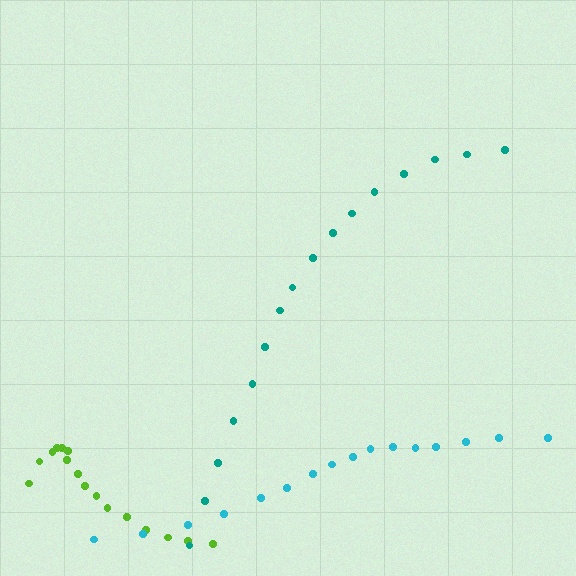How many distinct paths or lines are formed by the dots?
There are 3 distinct paths.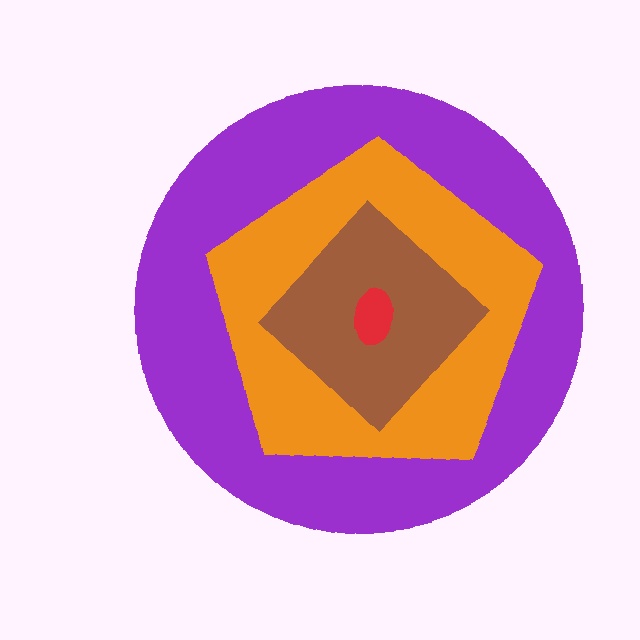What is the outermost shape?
The purple circle.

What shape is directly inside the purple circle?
The orange pentagon.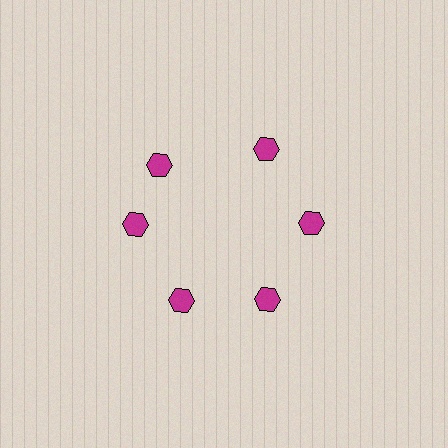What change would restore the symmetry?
The symmetry would be restored by rotating it back into even spacing with its neighbors so that all 6 hexagons sit at equal angles and equal distance from the center.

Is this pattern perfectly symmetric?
No. The 6 magenta hexagons are arranged in a ring, but one element near the 11 o'clock position is rotated out of alignment along the ring, breaking the 6-fold rotational symmetry.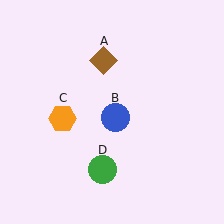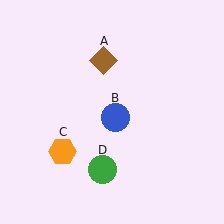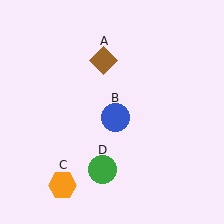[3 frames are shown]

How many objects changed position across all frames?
1 object changed position: orange hexagon (object C).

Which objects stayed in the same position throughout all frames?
Brown diamond (object A) and blue circle (object B) and green circle (object D) remained stationary.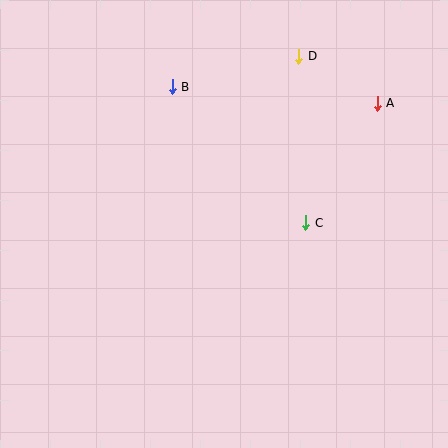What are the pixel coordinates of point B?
Point B is at (172, 87).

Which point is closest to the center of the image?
Point C at (306, 223) is closest to the center.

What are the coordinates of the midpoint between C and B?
The midpoint between C and B is at (239, 155).